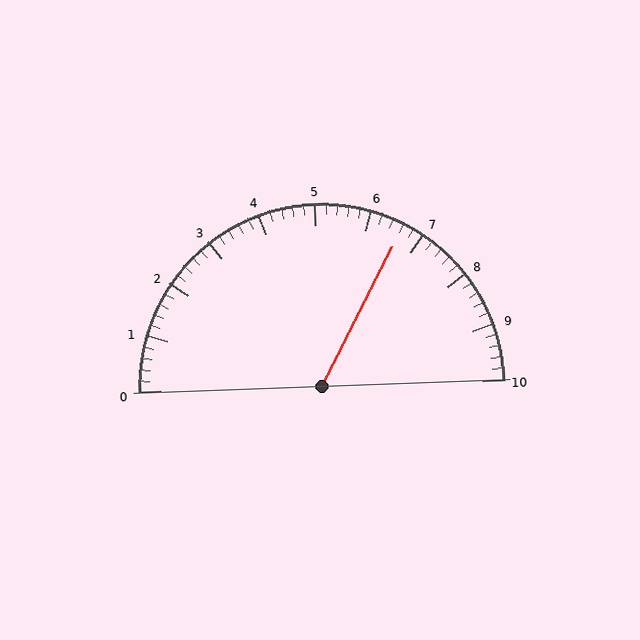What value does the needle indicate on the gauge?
The needle indicates approximately 6.6.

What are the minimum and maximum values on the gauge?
The gauge ranges from 0 to 10.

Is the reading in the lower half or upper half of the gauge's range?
The reading is in the upper half of the range (0 to 10).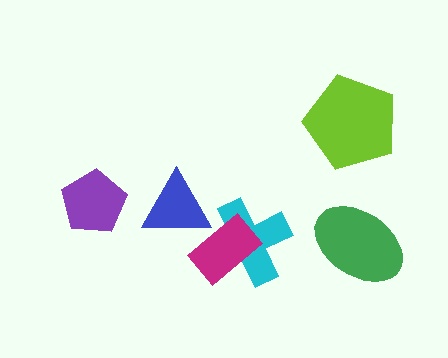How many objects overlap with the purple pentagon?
0 objects overlap with the purple pentagon.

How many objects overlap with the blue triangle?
1 object overlaps with the blue triangle.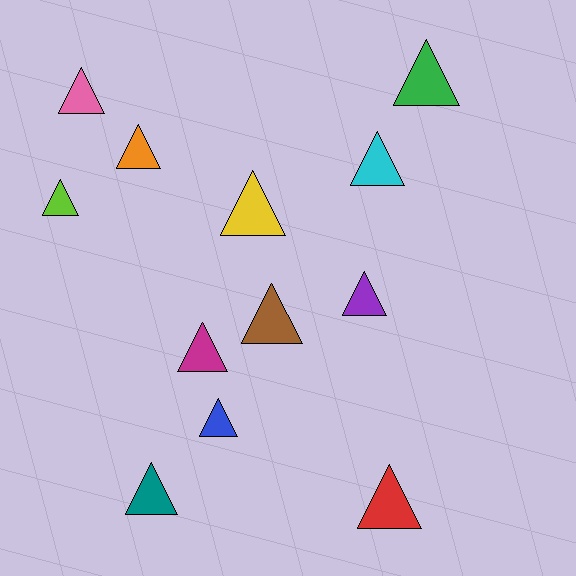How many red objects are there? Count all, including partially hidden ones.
There is 1 red object.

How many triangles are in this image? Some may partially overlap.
There are 12 triangles.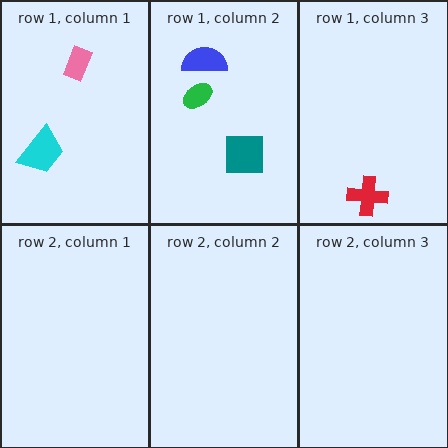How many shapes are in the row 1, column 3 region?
1.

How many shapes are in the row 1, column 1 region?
2.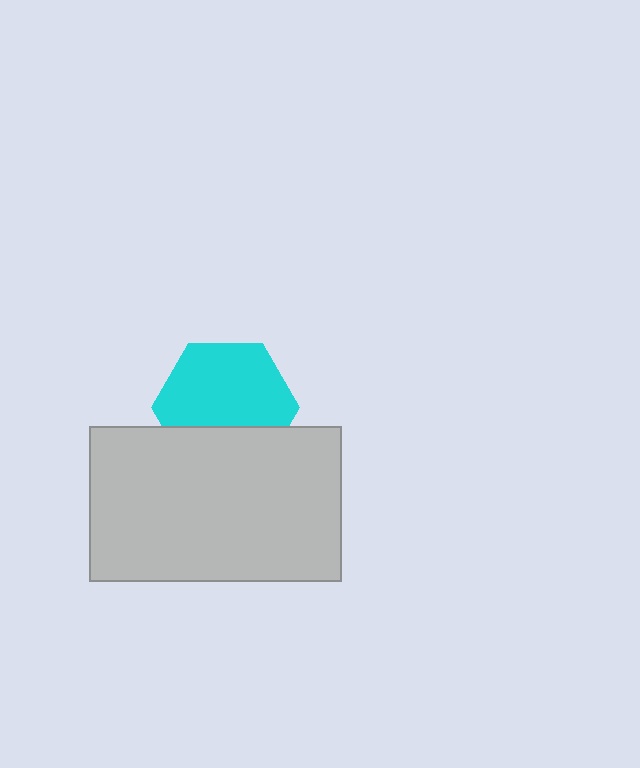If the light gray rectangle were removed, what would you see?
You would see the complete cyan hexagon.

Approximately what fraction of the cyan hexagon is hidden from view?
Roughly 33% of the cyan hexagon is hidden behind the light gray rectangle.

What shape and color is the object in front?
The object in front is a light gray rectangle.